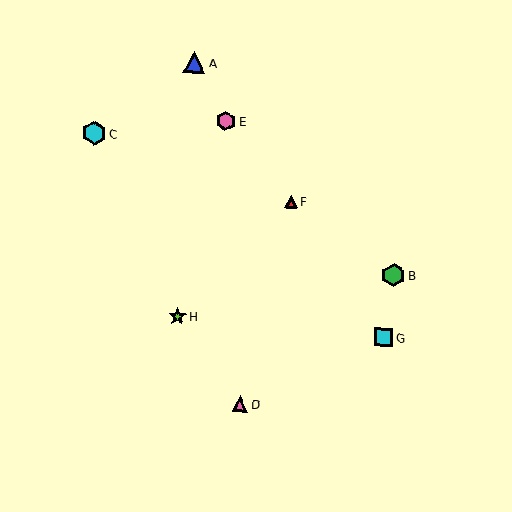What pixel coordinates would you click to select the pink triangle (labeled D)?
Click at (240, 404) to select the pink triangle D.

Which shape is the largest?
The cyan hexagon (labeled C) is the largest.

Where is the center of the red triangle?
The center of the red triangle is at (291, 202).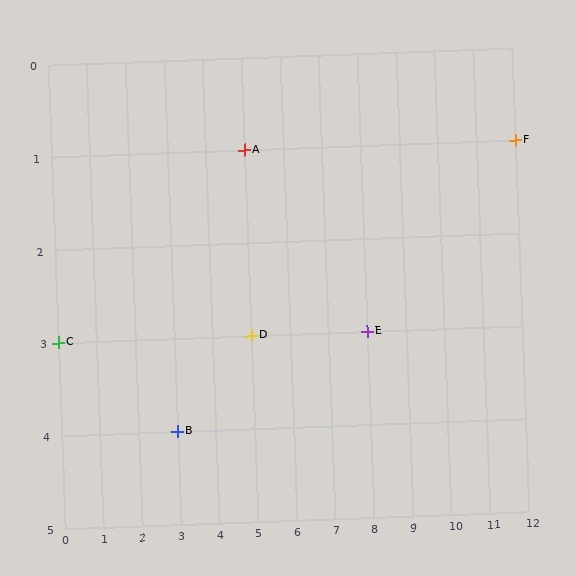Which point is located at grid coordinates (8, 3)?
Point E is at (8, 3).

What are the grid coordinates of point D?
Point D is at grid coordinates (5, 3).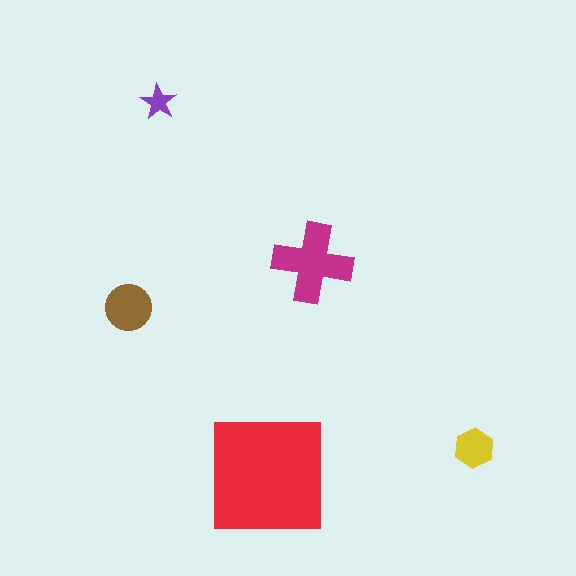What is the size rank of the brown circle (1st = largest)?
3rd.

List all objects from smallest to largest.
The purple star, the yellow hexagon, the brown circle, the magenta cross, the red square.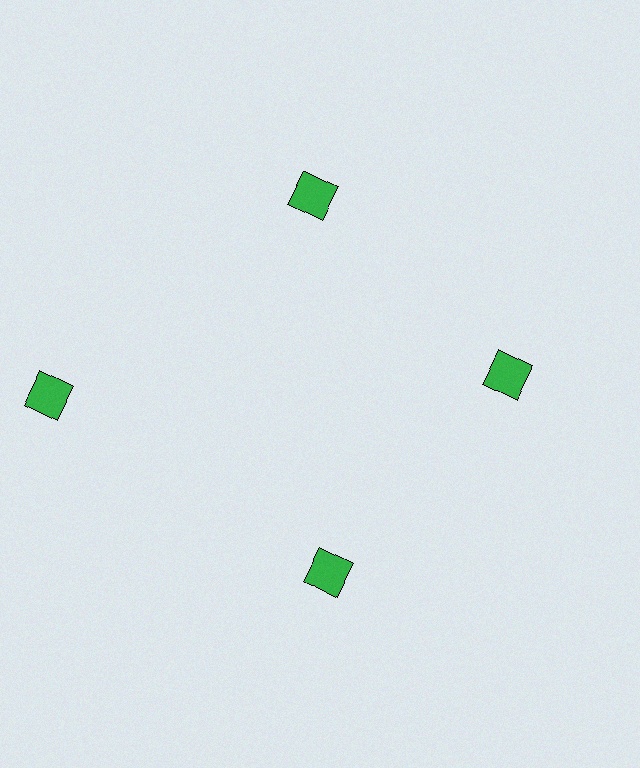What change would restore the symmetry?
The symmetry would be restored by moving it inward, back onto the ring so that all 4 squares sit at equal angles and equal distance from the center.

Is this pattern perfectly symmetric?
No. The 4 green squares are arranged in a ring, but one element near the 9 o'clock position is pushed outward from the center, breaking the 4-fold rotational symmetry.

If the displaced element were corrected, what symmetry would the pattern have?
It would have 4-fold rotational symmetry — the pattern would map onto itself every 90 degrees.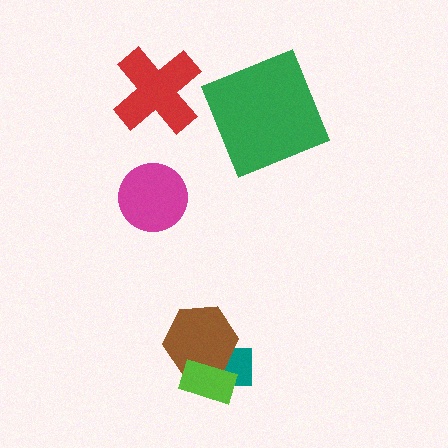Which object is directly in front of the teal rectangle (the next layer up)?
The brown hexagon is directly in front of the teal rectangle.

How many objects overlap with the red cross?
0 objects overlap with the red cross.